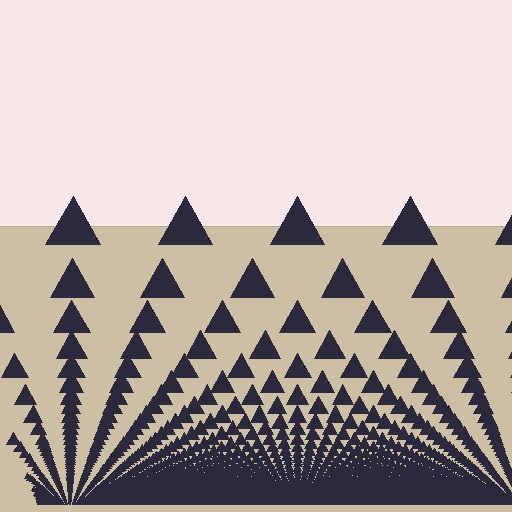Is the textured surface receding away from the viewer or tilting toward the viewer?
The surface appears to tilt toward the viewer. Texture elements get larger and sparser toward the top.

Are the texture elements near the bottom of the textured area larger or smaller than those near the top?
Smaller. The gradient is inverted — elements near the bottom are smaller and denser.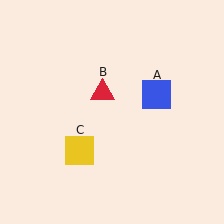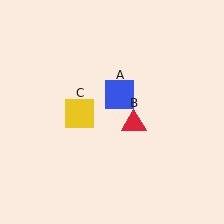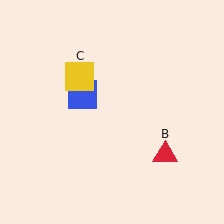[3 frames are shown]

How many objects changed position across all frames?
3 objects changed position: blue square (object A), red triangle (object B), yellow square (object C).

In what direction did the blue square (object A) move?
The blue square (object A) moved left.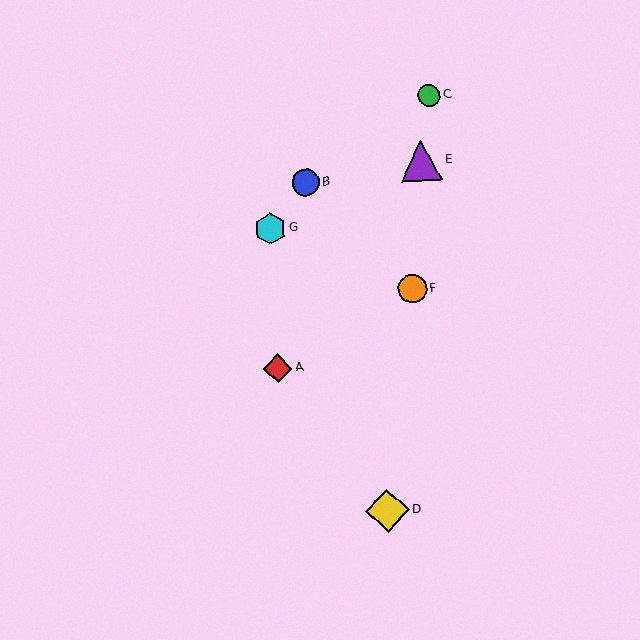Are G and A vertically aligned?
Yes, both are at x≈270.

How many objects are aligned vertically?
2 objects (A, G) are aligned vertically.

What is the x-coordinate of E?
Object E is at x≈421.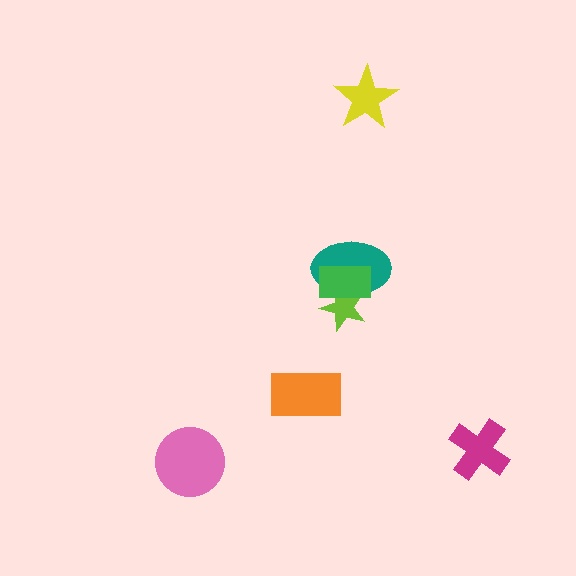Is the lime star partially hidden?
Yes, it is partially covered by another shape.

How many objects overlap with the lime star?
2 objects overlap with the lime star.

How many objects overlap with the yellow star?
0 objects overlap with the yellow star.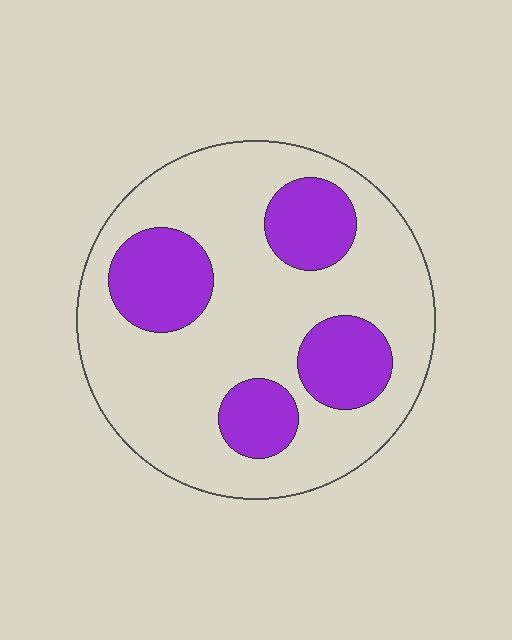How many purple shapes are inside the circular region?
4.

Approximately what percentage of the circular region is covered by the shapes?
Approximately 25%.